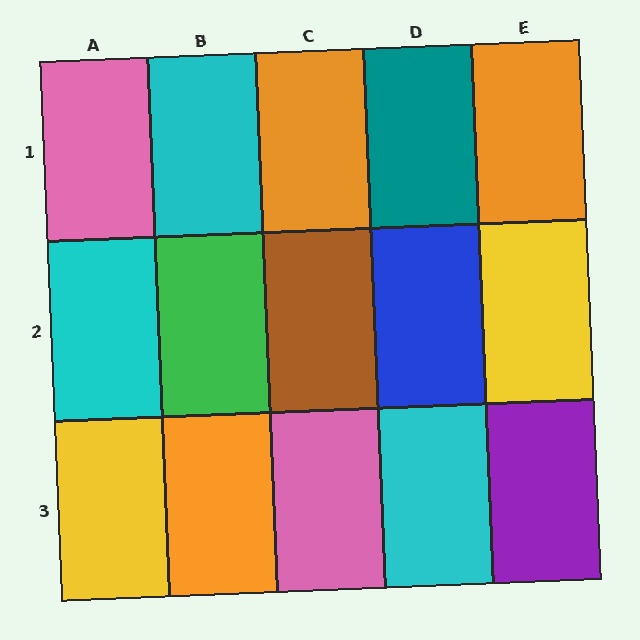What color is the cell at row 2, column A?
Cyan.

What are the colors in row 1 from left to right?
Pink, cyan, orange, teal, orange.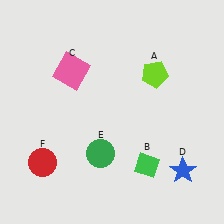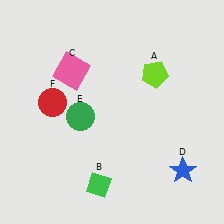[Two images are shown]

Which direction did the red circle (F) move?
The red circle (F) moved up.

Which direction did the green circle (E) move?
The green circle (E) moved up.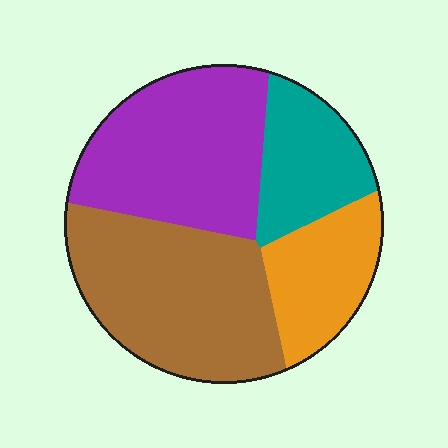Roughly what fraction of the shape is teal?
Teal takes up about one sixth (1/6) of the shape.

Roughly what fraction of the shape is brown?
Brown covers 35% of the shape.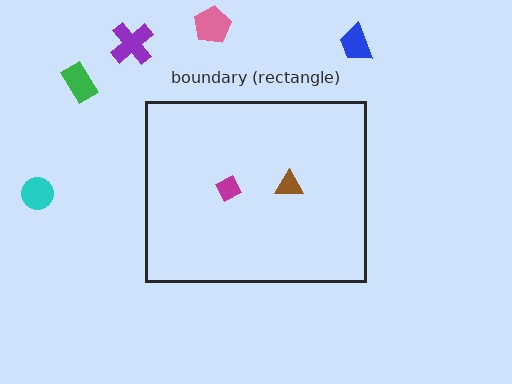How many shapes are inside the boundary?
2 inside, 5 outside.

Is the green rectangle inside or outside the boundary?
Outside.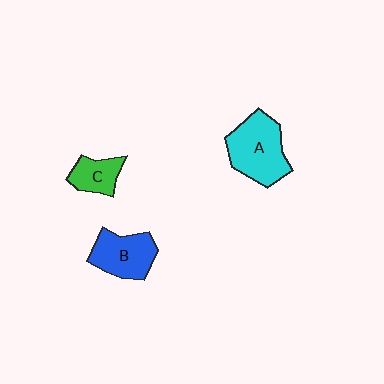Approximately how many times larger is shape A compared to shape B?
Approximately 1.3 times.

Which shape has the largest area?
Shape A (cyan).